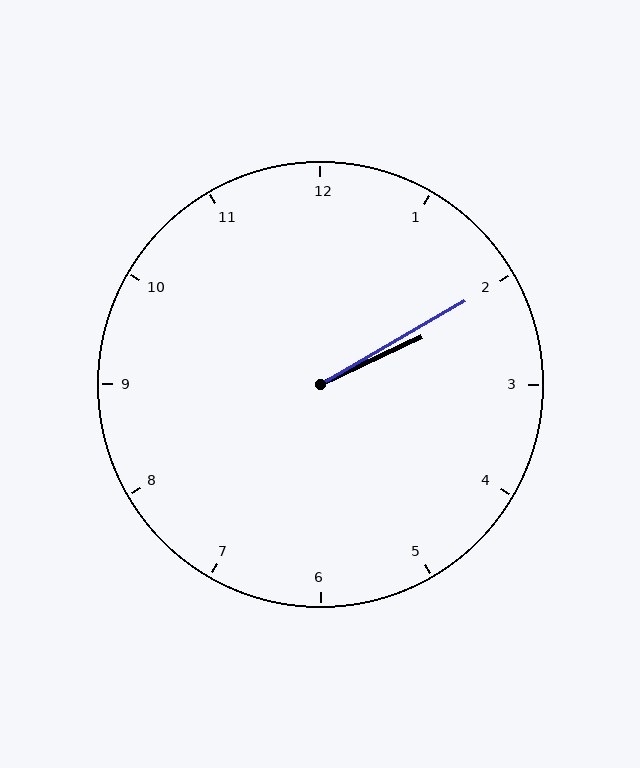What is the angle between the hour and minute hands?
Approximately 5 degrees.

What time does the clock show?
2:10.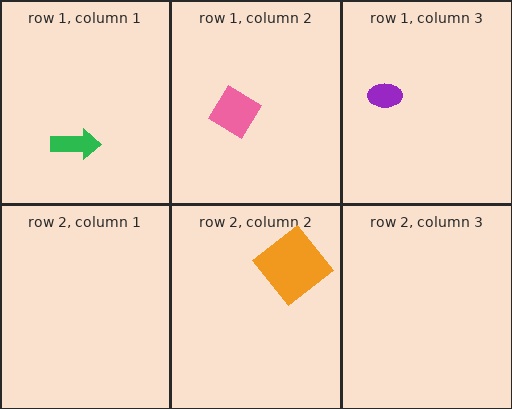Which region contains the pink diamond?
The row 1, column 2 region.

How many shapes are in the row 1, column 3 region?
1.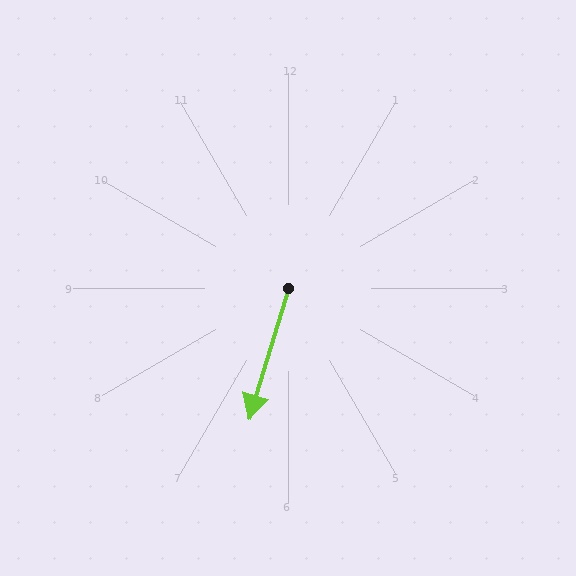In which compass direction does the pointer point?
South.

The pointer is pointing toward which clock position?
Roughly 7 o'clock.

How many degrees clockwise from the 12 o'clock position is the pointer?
Approximately 197 degrees.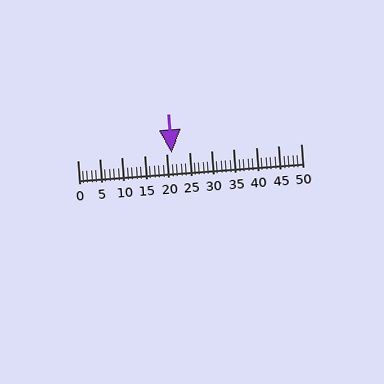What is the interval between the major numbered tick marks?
The major tick marks are spaced 5 units apart.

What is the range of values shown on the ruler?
The ruler shows values from 0 to 50.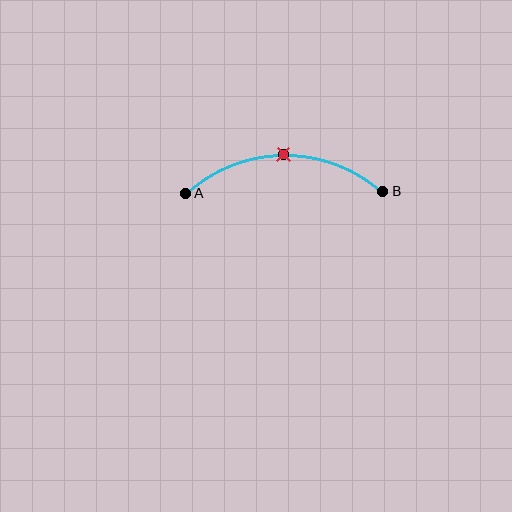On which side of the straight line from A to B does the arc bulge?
The arc bulges above the straight line connecting A and B.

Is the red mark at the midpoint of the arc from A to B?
Yes. The red mark lies on the arc at equal arc-length from both A and B — it is the arc midpoint.